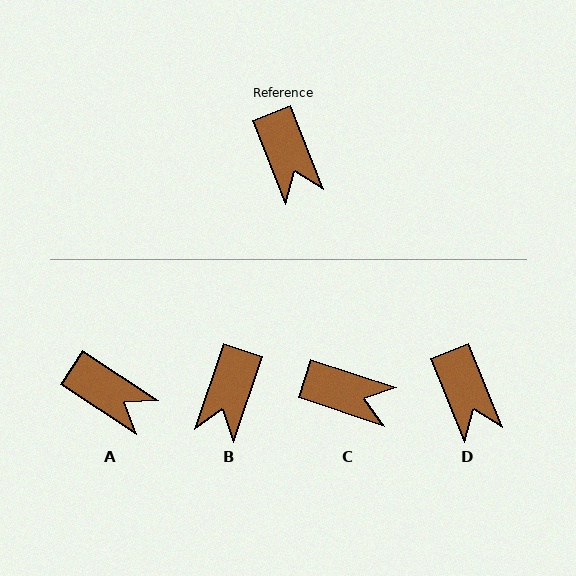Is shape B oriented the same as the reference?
No, it is off by about 40 degrees.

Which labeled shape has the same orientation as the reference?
D.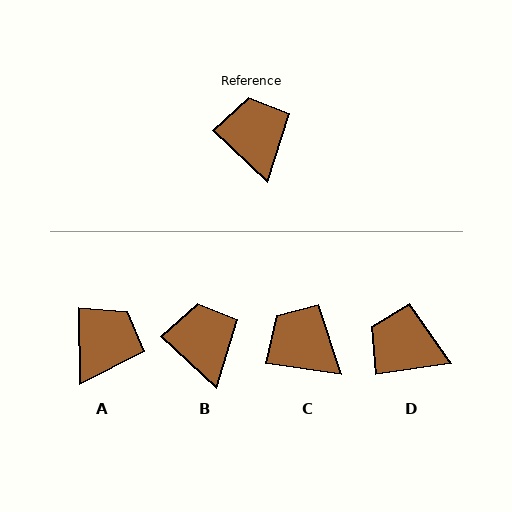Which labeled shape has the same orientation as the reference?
B.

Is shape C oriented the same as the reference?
No, it is off by about 36 degrees.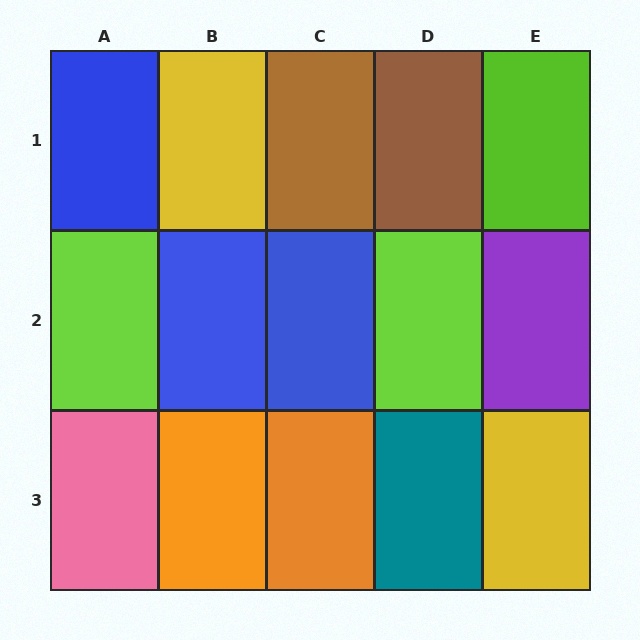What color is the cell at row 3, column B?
Orange.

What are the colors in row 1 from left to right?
Blue, yellow, brown, brown, lime.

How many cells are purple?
1 cell is purple.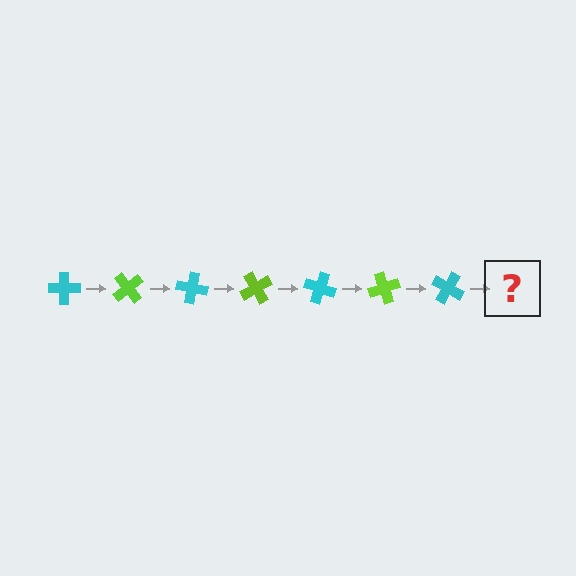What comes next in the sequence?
The next element should be a lime cross, rotated 350 degrees from the start.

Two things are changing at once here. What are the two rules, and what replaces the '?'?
The two rules are that it rotates 50 degrees each step and the color cycles through cyan and lime. The '?' should be a lime cross, rotated 350 degrees from the start.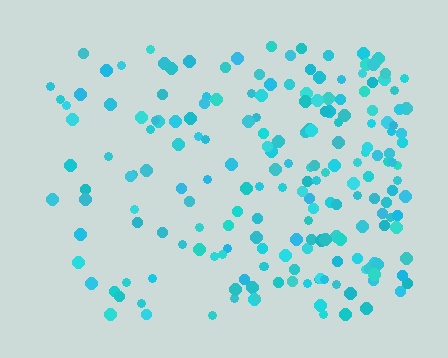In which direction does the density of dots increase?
From left to right, with the right side densest.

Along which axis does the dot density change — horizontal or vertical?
Horizontal.